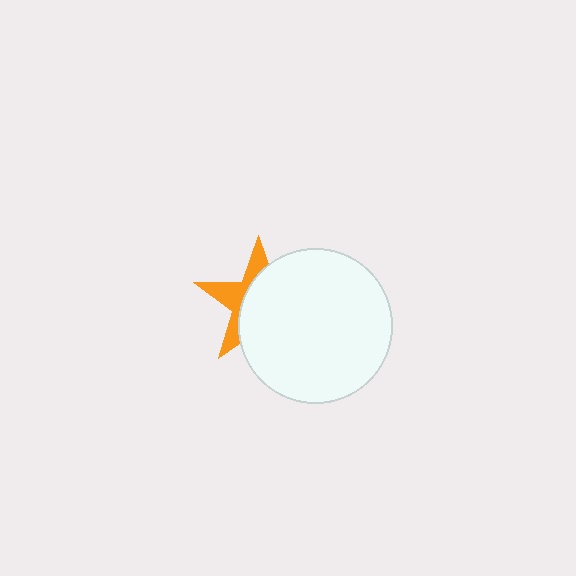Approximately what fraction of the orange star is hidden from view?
Roughly 63% of the orange star is hidden behind the white circle.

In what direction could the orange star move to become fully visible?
The orange star could move left. That would shift it out from behind the white circle entirely.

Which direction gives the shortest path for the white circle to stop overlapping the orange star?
Moving right gives the shortest separation.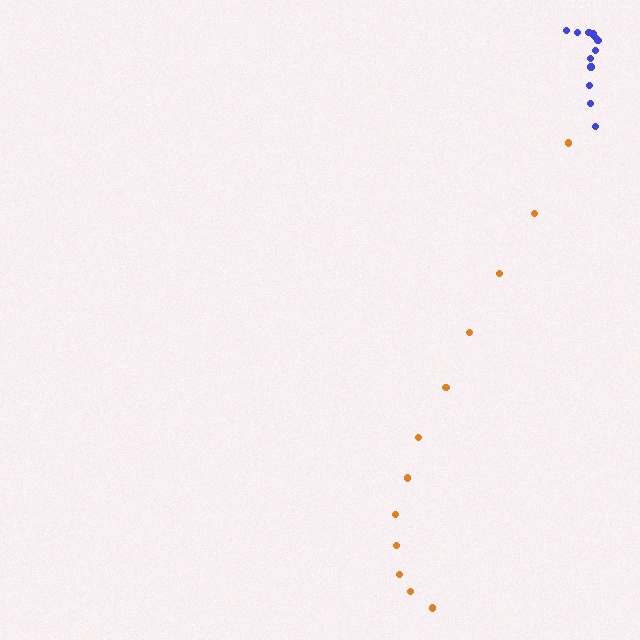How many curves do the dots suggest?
There are 2 distinct paths.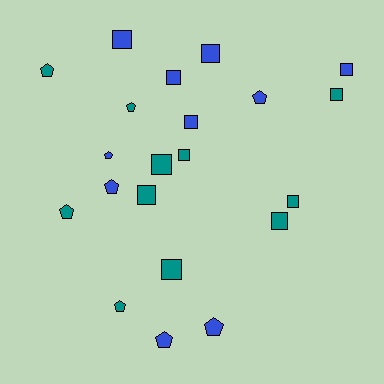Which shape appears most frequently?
Square, with 12 objects.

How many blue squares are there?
There are 5 blue squares.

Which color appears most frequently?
Teal, with 11 objects.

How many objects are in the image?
There are 21 objects.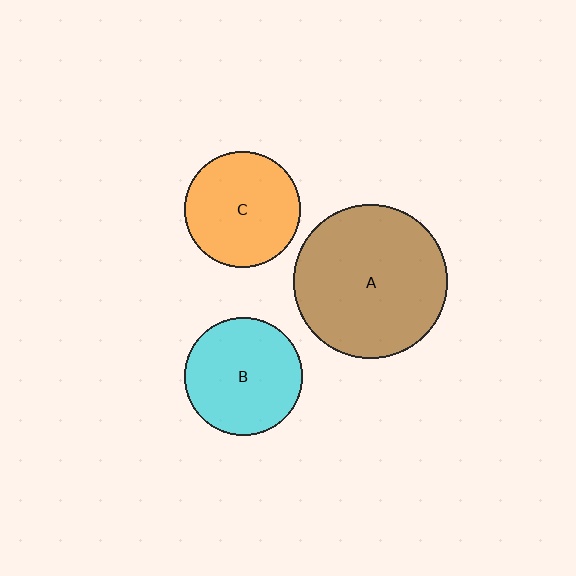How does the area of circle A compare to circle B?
Approximately 1.7 times.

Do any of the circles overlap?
No, none of the circles overlap.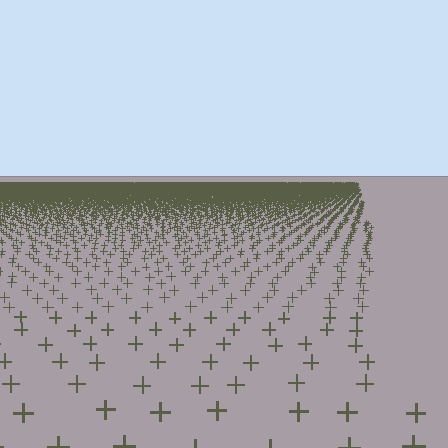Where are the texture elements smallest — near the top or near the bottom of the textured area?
Near the top.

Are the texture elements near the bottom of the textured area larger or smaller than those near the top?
Larger. Near the bottom, elements are closer to the viewer and appear at a bigger on-screen size.